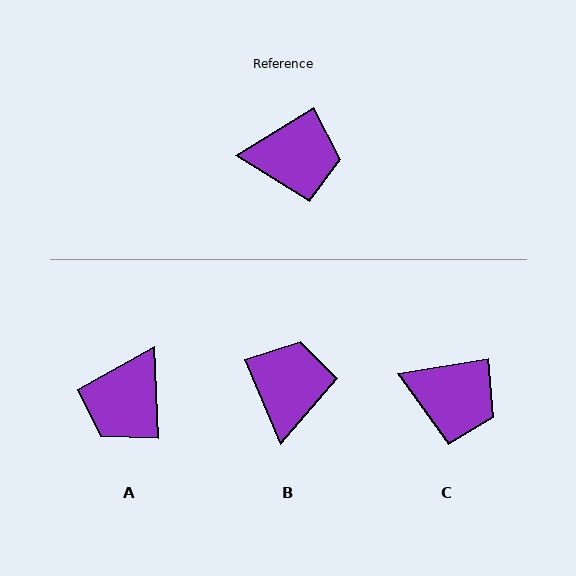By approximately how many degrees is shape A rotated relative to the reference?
Approximately 119 degrees clockwise.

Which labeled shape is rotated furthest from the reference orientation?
A, about 119 degrees away.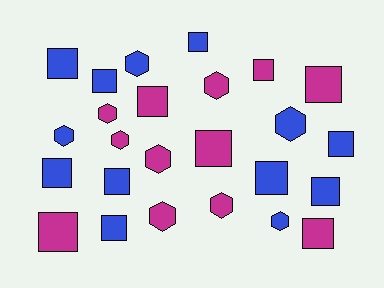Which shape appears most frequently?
Square, with 15 objects.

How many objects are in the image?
There are 25 objects.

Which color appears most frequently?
Blue, with 13 objects.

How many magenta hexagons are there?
There are 6 magenta hexagons.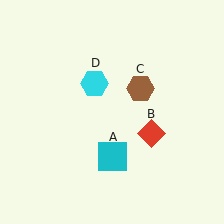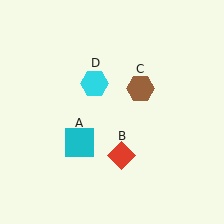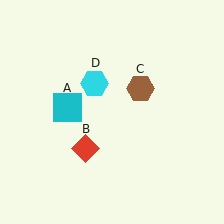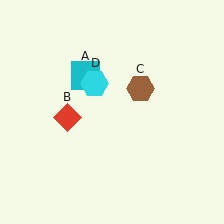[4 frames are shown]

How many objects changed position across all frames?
2 objects changed position: cyan square (object A), red diamond (object B).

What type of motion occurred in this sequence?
The cyan square (object A), red diamond (object B) rotated clockwise around the center of the scene.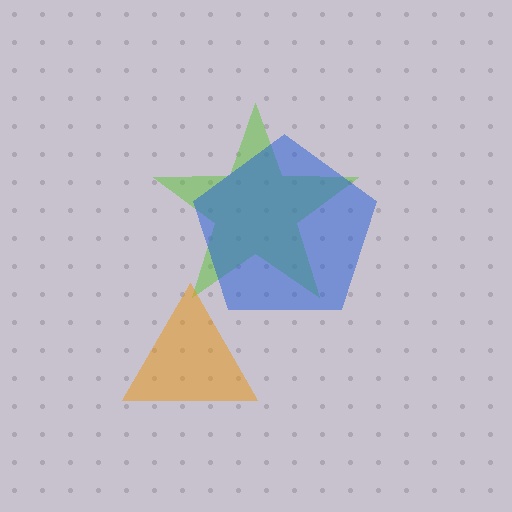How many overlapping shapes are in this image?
There are 3 overlapping shapes in the image.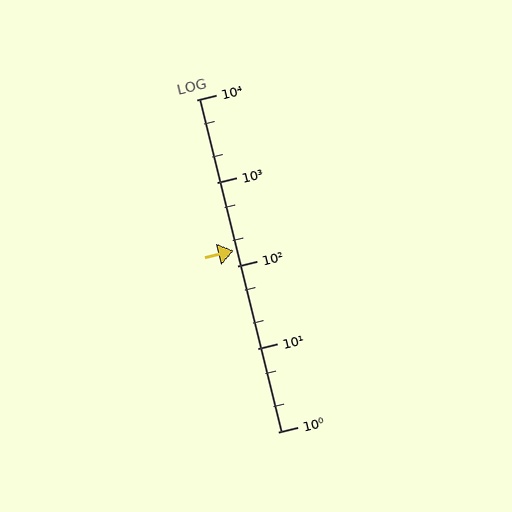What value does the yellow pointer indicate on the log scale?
The pointer indicates approximately 150.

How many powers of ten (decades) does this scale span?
The scale spans 4 decades, from 1 to 10000.